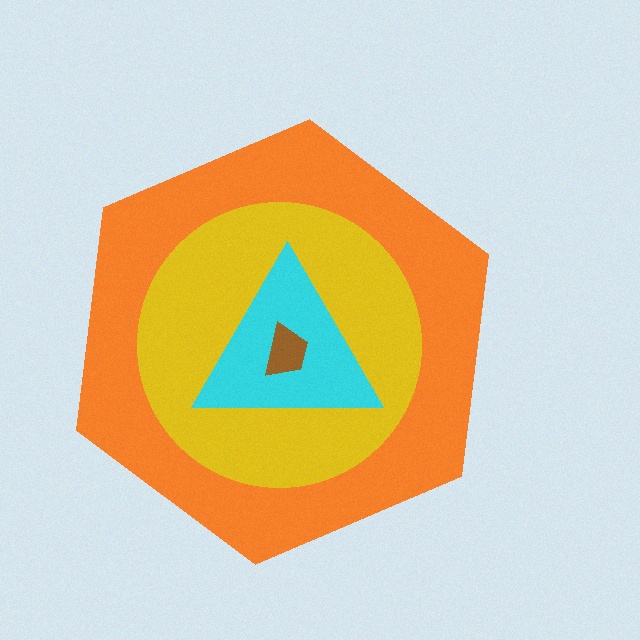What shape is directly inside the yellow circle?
The cyan triangle.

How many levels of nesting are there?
4.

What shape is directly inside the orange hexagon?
The yellow circle.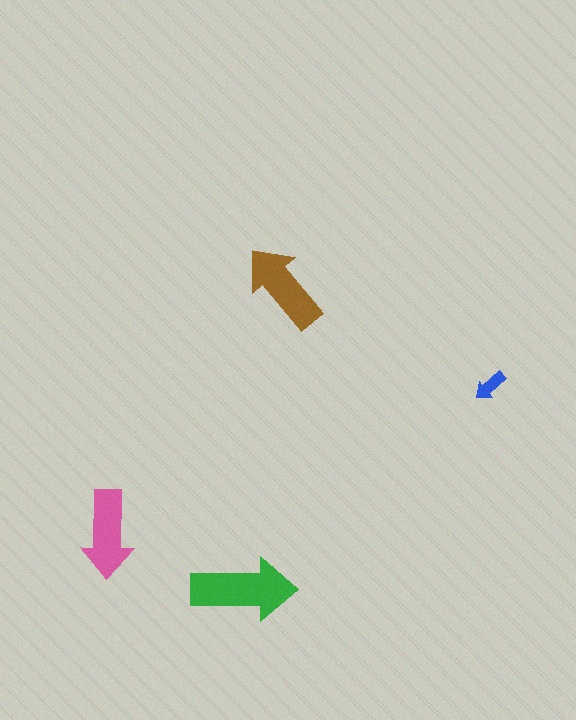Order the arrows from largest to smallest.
the green one, the brown one, the pink one, the blue one.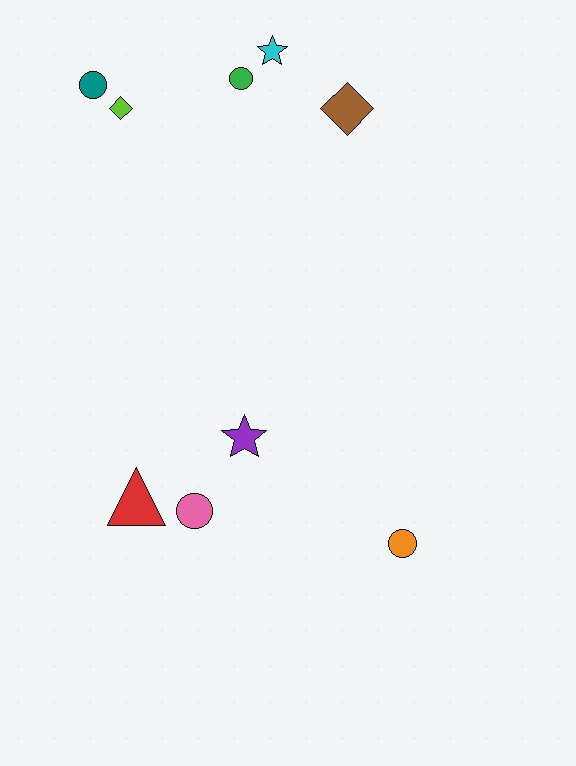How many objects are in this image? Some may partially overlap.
There are 9 objects.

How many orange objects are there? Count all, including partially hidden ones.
There is 1 orange object.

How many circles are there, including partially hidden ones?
There are 4 circles.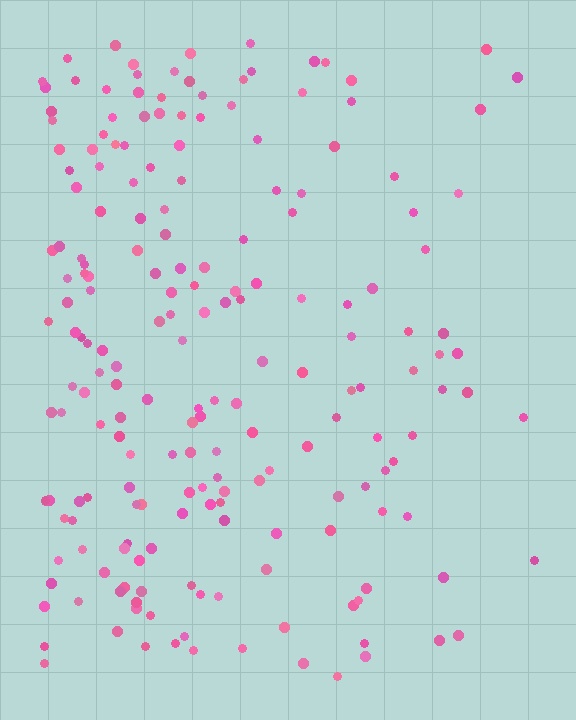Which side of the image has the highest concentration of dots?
The left.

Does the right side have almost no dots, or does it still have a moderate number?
Still a moderate number, just noticeably fewer than the left.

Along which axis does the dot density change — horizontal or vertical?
Horizontal.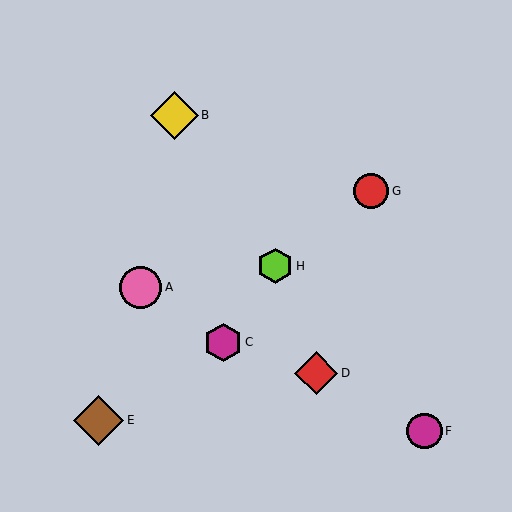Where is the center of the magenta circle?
The center of the magenta circle is at (424, 431).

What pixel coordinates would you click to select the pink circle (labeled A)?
Click at (141, 287) to select the pink circle A.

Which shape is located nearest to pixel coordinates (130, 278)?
The pink circle (labeled A) at (141, 287) is nearest to that location.